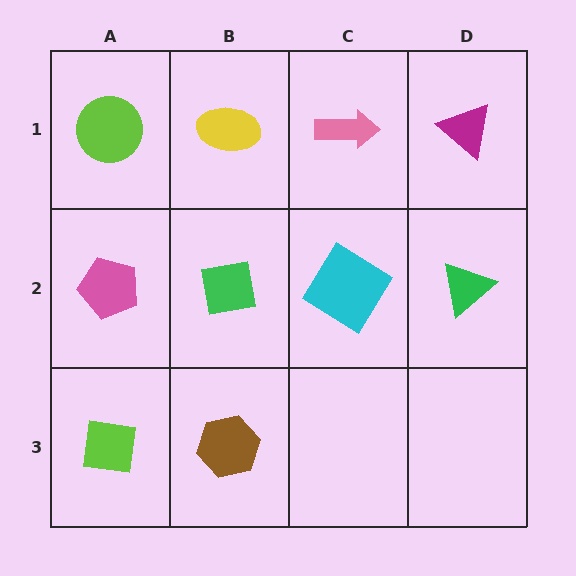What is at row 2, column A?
A pink pentagon.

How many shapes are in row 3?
2 shapes.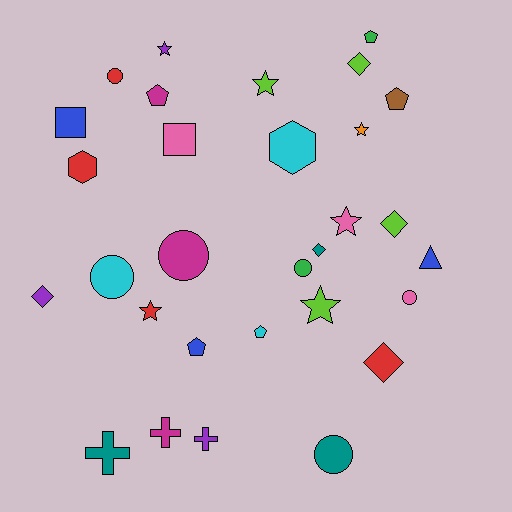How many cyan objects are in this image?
There are 3 cyan objects.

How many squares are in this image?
There are 2 squares.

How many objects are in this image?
There are 30 objects.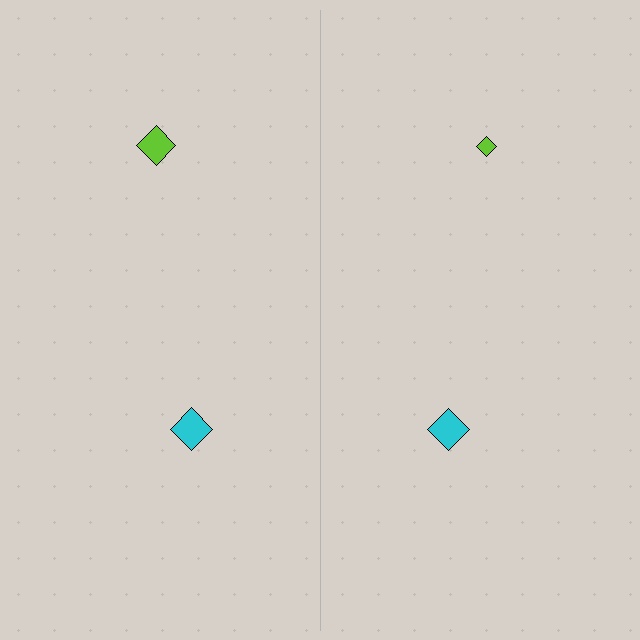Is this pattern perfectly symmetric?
No, the pattern is not perfectly symmetric. The lime diamond on the right side has a different size than its mirror counterpart.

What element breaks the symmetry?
The lime diamond on the right side has a different size than its mirror counterpart.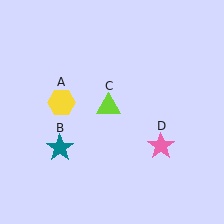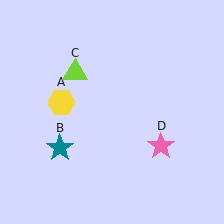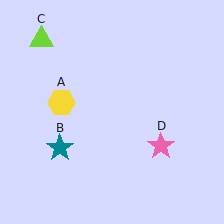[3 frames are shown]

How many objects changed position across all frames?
1 object changed position: lime triangle (object C).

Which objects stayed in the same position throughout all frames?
Yellow hexagon (object A) and teal star (object B) and pink star (object D) remained stationary.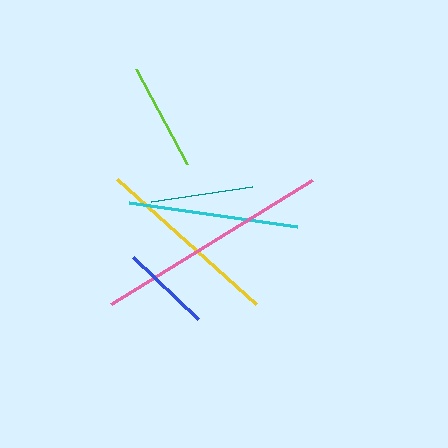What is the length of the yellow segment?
The yellow segment is approximately 187 pixels long.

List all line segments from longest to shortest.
From longest to shortest: pink, yellow, cyan, lime, teal, blue.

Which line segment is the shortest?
The blue line is the shortest at approximately 89 pixels.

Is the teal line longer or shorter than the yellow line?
The yellow line is longer than the teal line.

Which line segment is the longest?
The pink line is the longest at approximately 236 pixels.